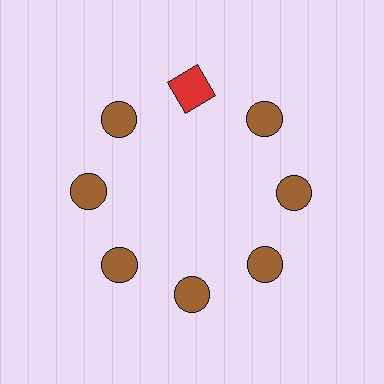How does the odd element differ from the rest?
It differs in both color (red instead of brown) and shape (square instead of circle).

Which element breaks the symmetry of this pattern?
The red square at roughly the 12 o'clock position breaks the symmetry. All other shapes are brown circles.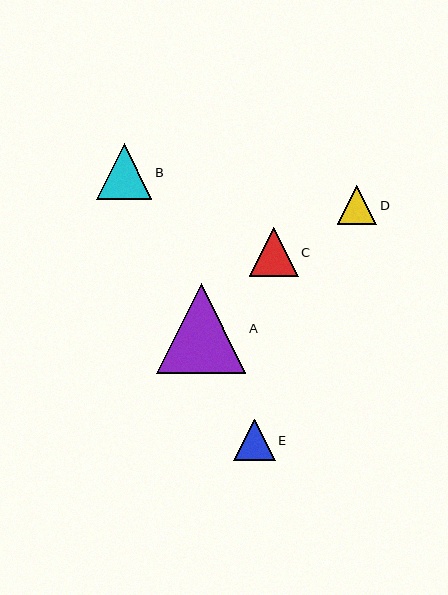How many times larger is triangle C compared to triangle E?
Triangle C is approximately 1.2 times the size of triangle E.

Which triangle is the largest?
Triangle A is the largest with a size of approximately 89 pixels.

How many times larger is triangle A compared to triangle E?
Triangle A is approximately 2.1 times the size of triangle E.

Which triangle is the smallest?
Triangle D is the smallest with a size of approximately 40 pixels.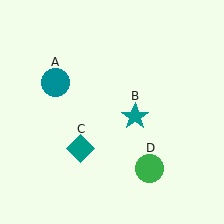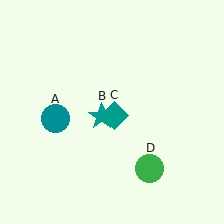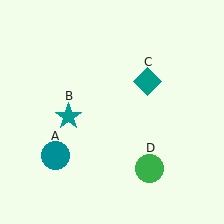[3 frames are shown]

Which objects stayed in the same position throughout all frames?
Green circle (object D) remained stationary.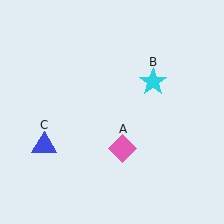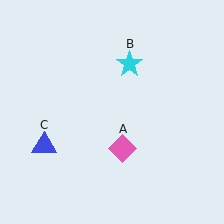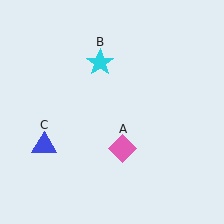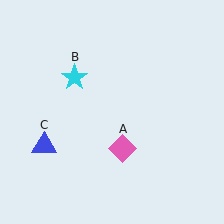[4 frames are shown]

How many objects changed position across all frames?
1 object changed position: cyan star (object B).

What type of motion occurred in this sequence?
The cyan star (object B) rotated counterclockwise around the center of the scene.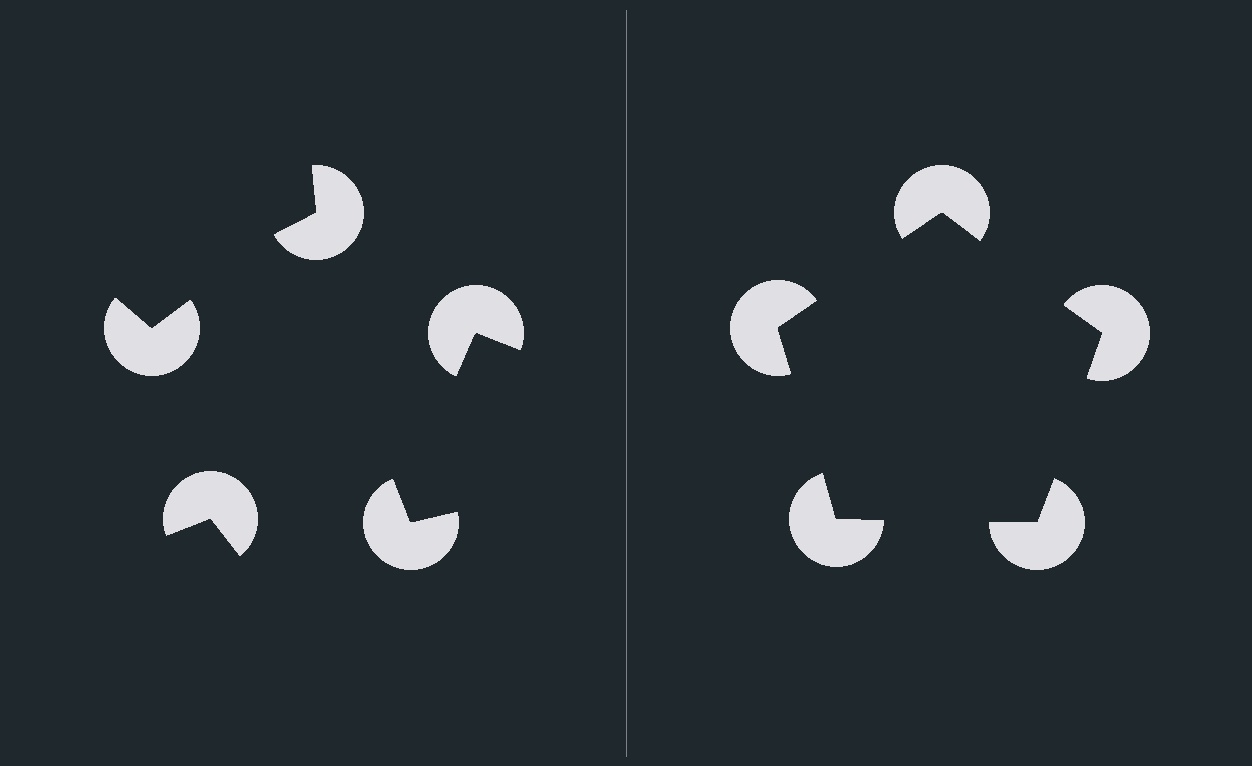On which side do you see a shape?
An illusory pentagon appears on the right side. On the left side the wedge cuts are rotated, so no coherent shape forms.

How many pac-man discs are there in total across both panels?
10 — 5 on each side.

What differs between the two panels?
The pac-man discs are positioned identically on both sides; only the wedge orientations differ. On the right they align to a pentagon; on the left they are misaligned.